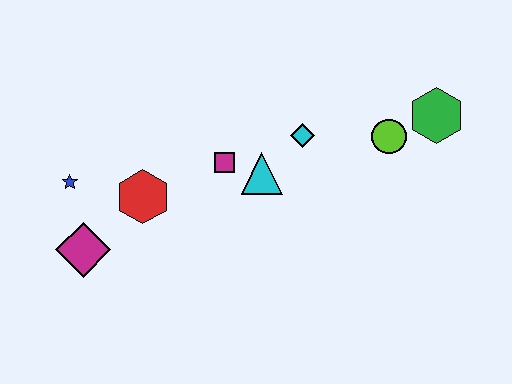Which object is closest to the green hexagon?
The lime circle is closest to the green hexagon.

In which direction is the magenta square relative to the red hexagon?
The magenta square is to the right of the red hexagon.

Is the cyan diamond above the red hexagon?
Yes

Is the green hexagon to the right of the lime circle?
Yes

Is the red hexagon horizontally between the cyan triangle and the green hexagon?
No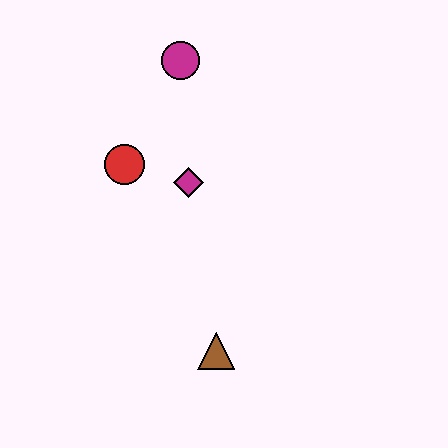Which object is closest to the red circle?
The magenta diamond is closest to the red circle.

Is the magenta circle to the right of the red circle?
Yes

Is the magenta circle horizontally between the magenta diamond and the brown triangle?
No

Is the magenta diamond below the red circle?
Yes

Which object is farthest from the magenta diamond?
The brown triangle is farthest from the magenta diamond.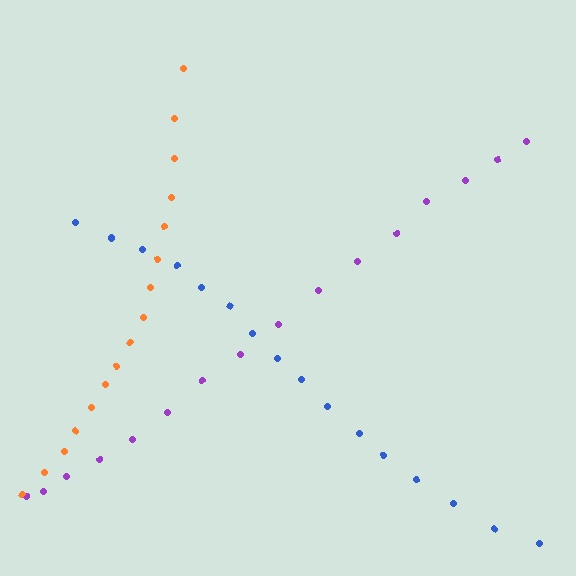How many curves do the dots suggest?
There are 3 distinct paths.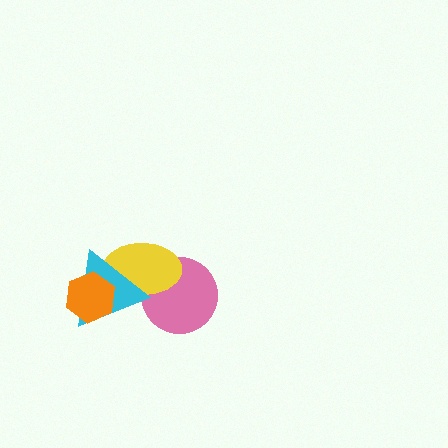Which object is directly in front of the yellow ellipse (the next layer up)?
The cyan triangle is directly in front of the yellow ellipse.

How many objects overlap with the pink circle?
2 objects overlap with the pink circle.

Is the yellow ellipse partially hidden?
Yes, it is partially covered by another shape.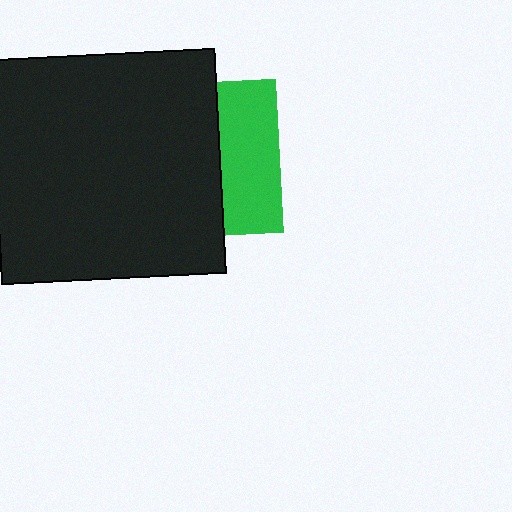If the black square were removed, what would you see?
You would see the complete green square.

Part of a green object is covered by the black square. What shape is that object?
It is a square.